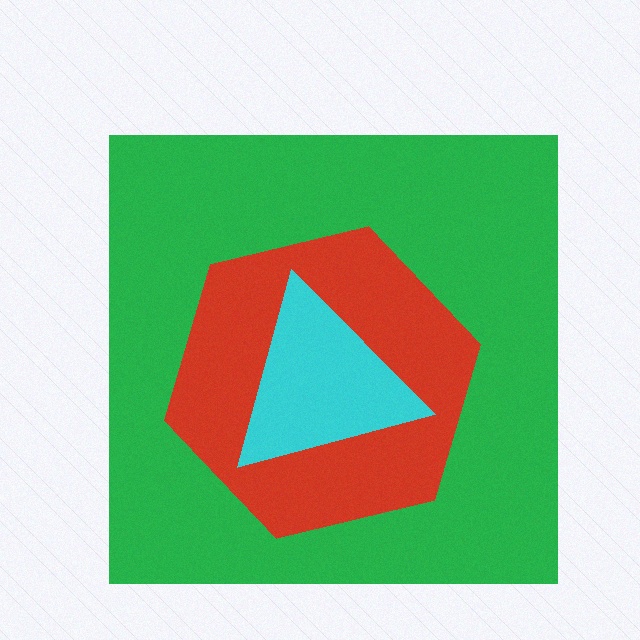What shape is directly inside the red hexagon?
The cyan triangle.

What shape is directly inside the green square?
The red hexagon.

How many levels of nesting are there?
3.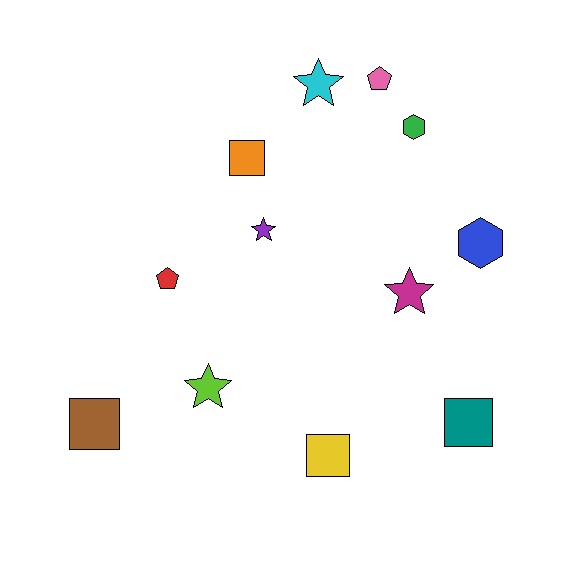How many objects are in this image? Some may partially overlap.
There are 12 objects.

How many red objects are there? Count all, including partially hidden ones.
There is 1 red object.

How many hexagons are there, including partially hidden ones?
There are 2 hexagons.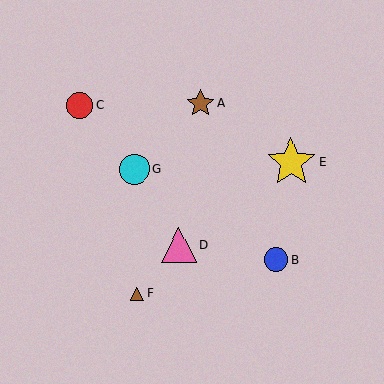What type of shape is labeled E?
Shape E is a yellow star.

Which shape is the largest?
The yellow star (labeled E) is the largest.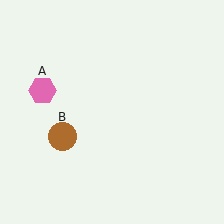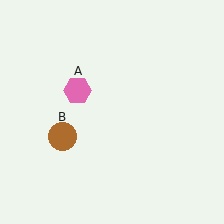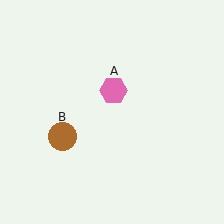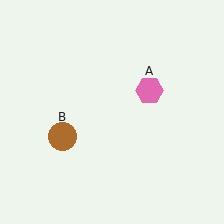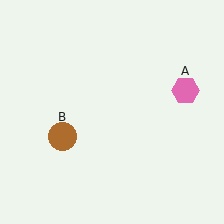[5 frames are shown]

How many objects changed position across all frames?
1 object changed position: pink hexagon (object A).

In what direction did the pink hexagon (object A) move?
The pink hexagon (object A) moved right.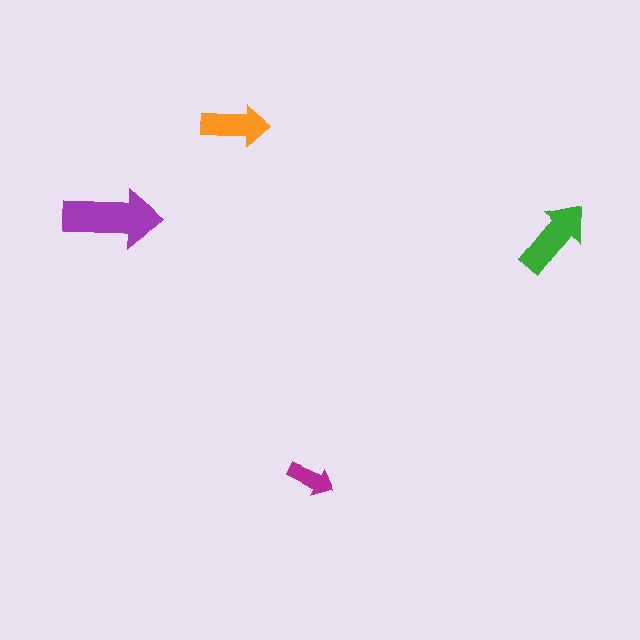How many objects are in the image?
There are 4 objects in the image.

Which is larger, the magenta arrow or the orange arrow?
The orange one.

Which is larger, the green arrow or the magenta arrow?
The green one.